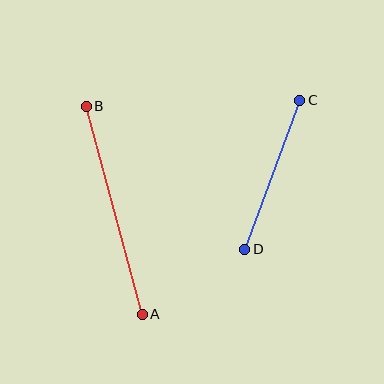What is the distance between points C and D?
The distance is approximately 159 pixels.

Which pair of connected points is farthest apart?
Points A and B are farthest apart.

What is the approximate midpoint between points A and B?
The midpoint is at approximately (114, 210) pixels.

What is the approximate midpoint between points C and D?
The midpoint is at approximately (272, 175) pixels.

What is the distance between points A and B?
The distance is approximately 215 pixels.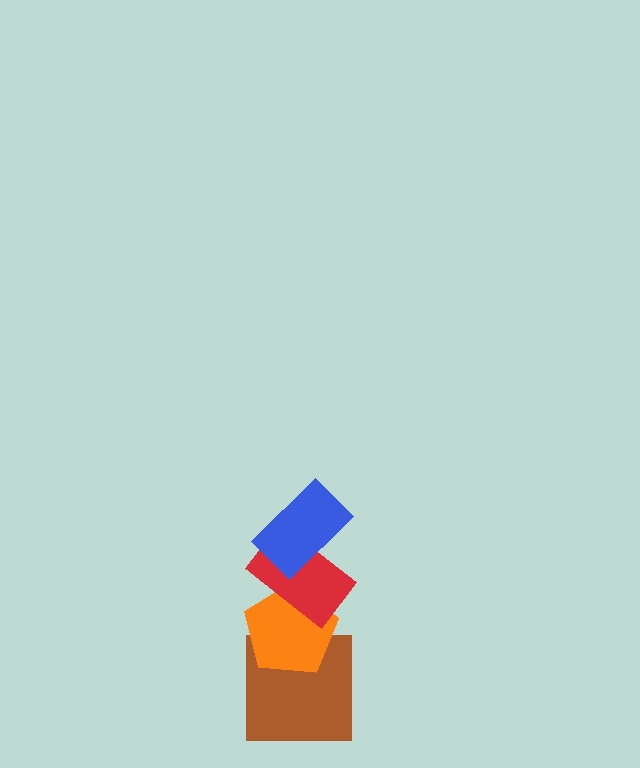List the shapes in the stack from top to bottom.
From top to bottom: the blue rectangle, the red rectangle, the orange pentagon, the brown square.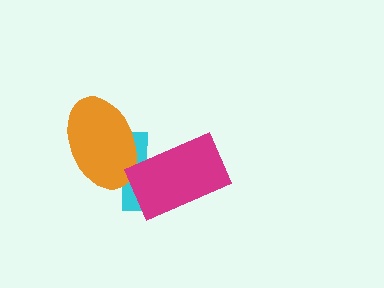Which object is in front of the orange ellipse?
The magenta rectangle is in front of the orange ellipse.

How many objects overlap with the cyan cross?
2 objects overlap with the cyan cross.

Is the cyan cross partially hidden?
Yes, it is partially covered by another shape.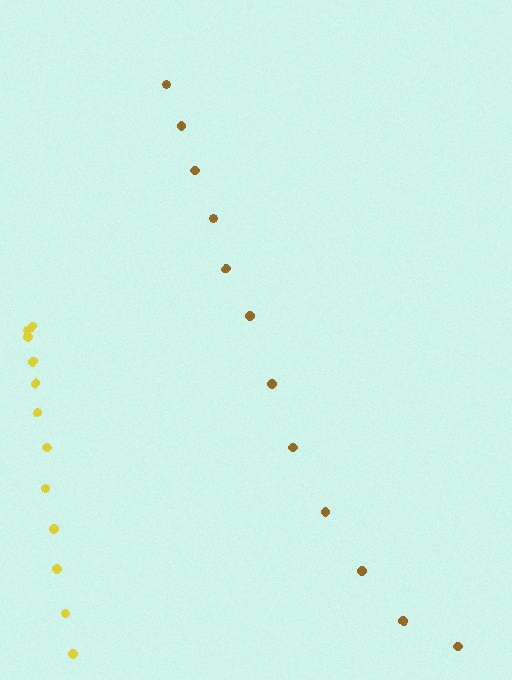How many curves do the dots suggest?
There are 2 distinct paths.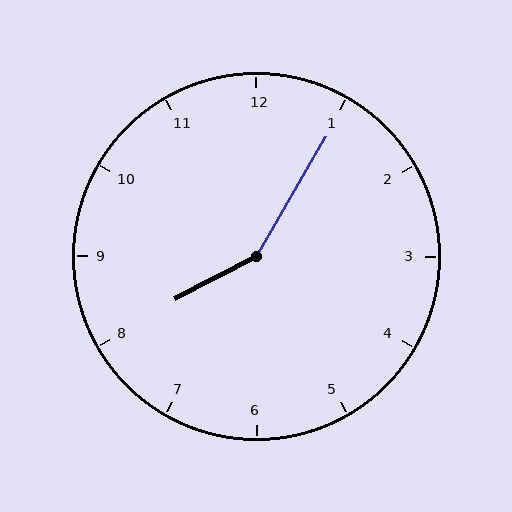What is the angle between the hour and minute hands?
Approximately 148 degrees.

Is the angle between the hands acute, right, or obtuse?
It is obtuse.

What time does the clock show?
8:05.